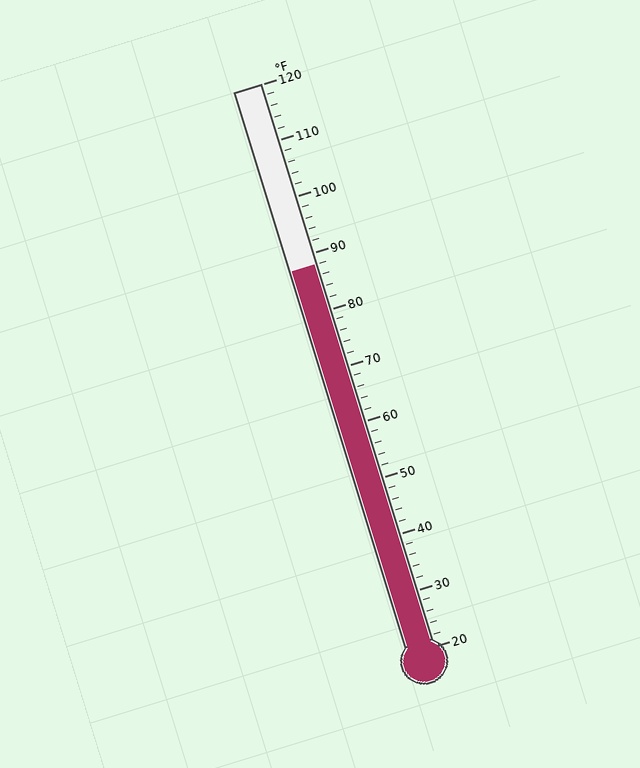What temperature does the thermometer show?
The thermometer shows approximately 88°F.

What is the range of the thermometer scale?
The thermometer scale ranges from 20°F to 120°F.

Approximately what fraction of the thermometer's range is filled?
The thermometer is filled to approximately 70% of its range.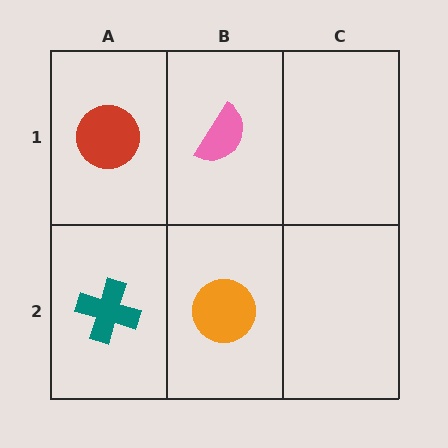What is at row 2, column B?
An orange circle.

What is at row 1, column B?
A pink semicircle.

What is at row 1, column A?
A red circle.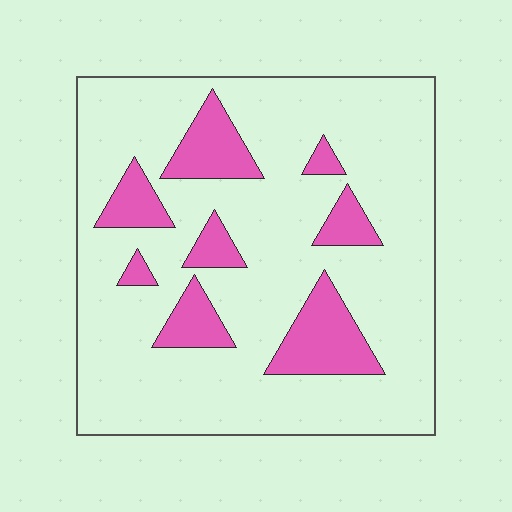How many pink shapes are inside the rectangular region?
8.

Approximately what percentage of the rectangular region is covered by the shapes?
Approximately 20%.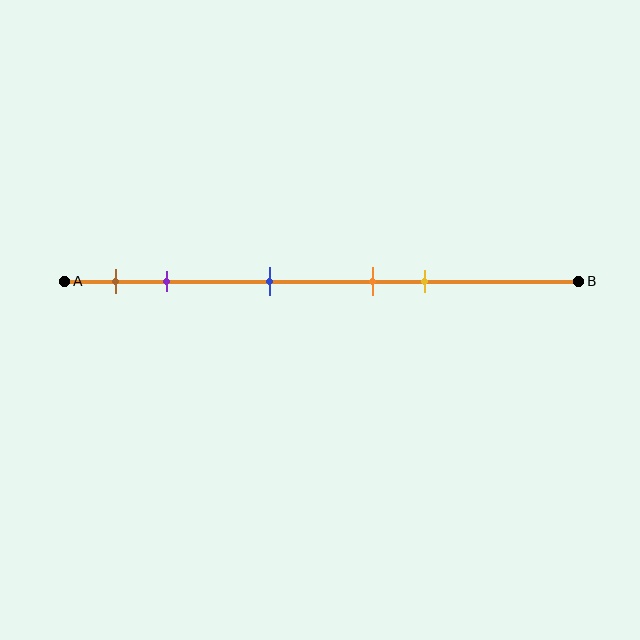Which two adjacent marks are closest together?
The orange and yellow marks are the closest adjacent pair.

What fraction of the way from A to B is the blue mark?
The blue mark is approximately 40% (0.4) of the way from A to B.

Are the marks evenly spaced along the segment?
No, the marks are not evenly spaced.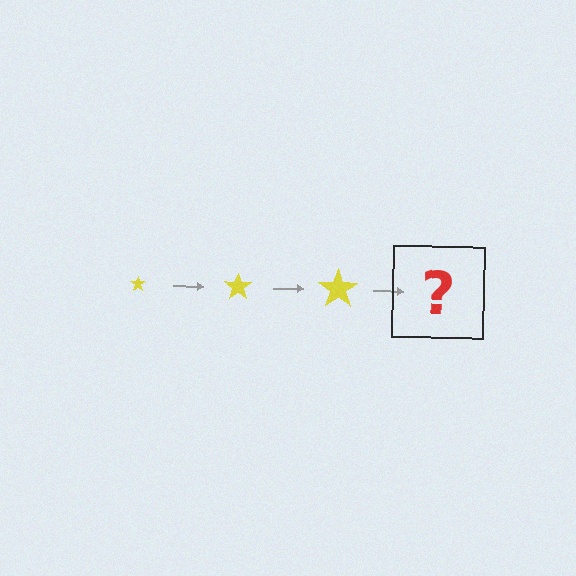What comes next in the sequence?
The next element should be a yellow star, larger than the previous one.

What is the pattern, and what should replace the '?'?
The pattern is that the star gets progressively larger each step. The '?' should be a yellow star, larger than the previous one.